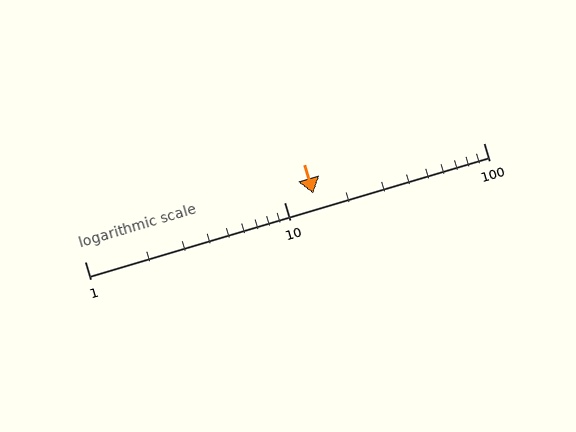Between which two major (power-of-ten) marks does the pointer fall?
The pointer is between 10 and 100.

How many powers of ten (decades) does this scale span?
The scale spans 2 decades, from 1 to 100.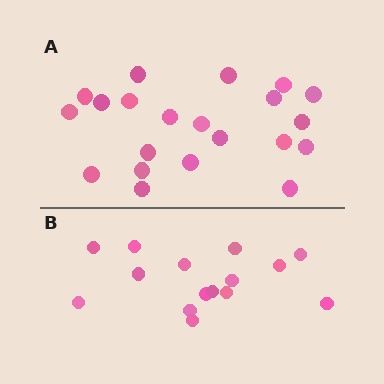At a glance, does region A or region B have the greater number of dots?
Region A (the top region) has more dots.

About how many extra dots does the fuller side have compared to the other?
Region A has about 6 more dots than region B.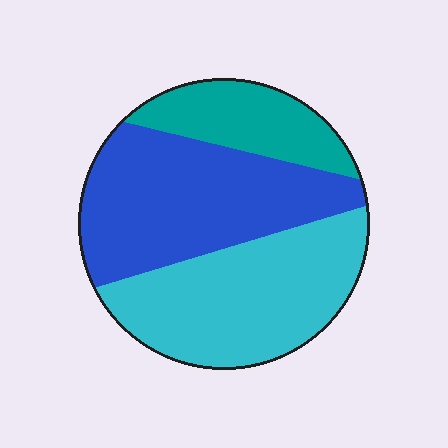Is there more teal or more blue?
Blue.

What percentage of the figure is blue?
Blue covers 42% of the figure.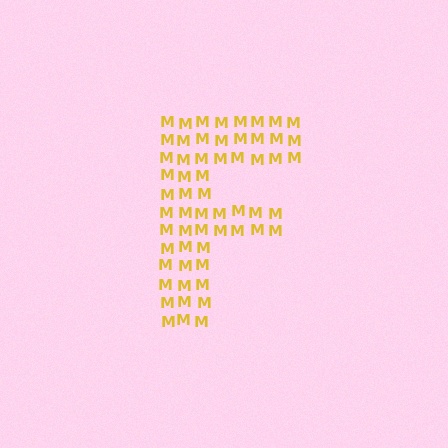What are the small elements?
The small elements are letter M's.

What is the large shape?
The large shape is the letter F.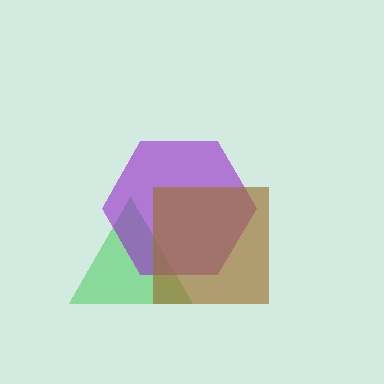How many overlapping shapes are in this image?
There are 3 overlapping shapes in the image.